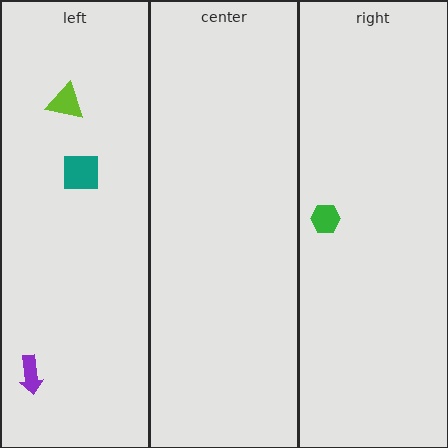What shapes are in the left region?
The lime triangle, the purple arrow, the teal square.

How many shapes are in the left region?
3.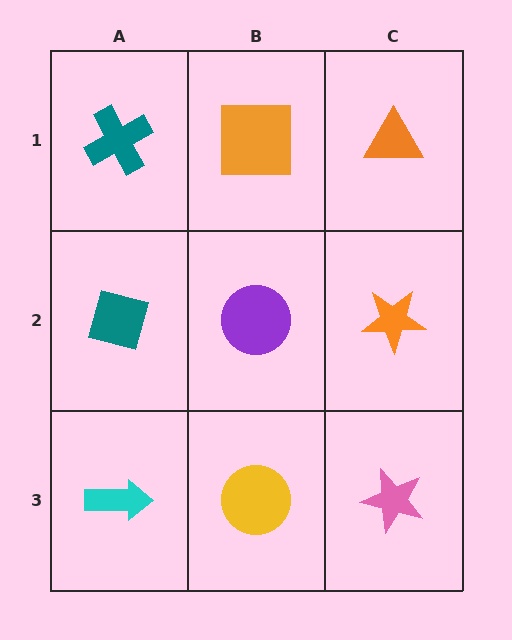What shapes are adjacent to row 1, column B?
A purple circle (row 2, column B), a teal cross (row 1, column A), an orange triangle (row 1, column C).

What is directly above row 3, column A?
A teal square.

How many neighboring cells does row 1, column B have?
3.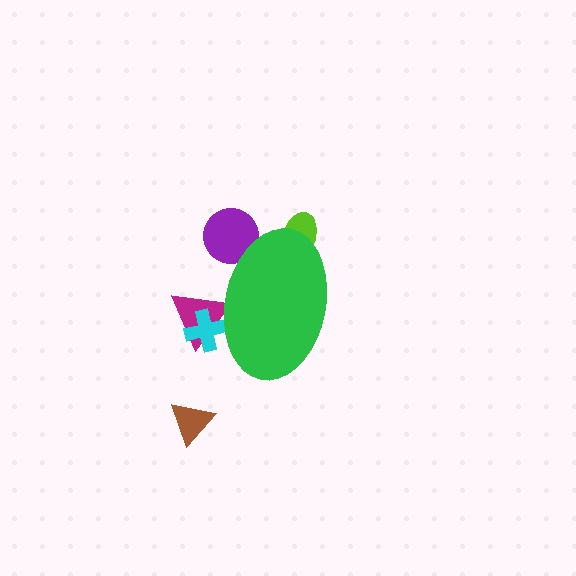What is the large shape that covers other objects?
A green ellipse.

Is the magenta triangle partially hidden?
Yes, the magenta triangle is partially hidden behind the green ellipse.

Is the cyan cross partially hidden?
Yes, the cyan cross is partially hidden behind the green ellipse.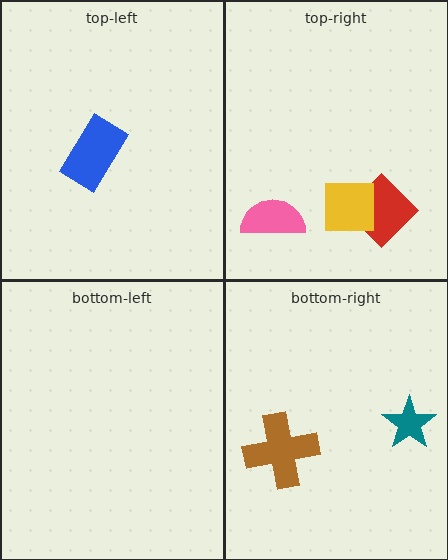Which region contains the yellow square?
The top-right region.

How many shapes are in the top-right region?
3.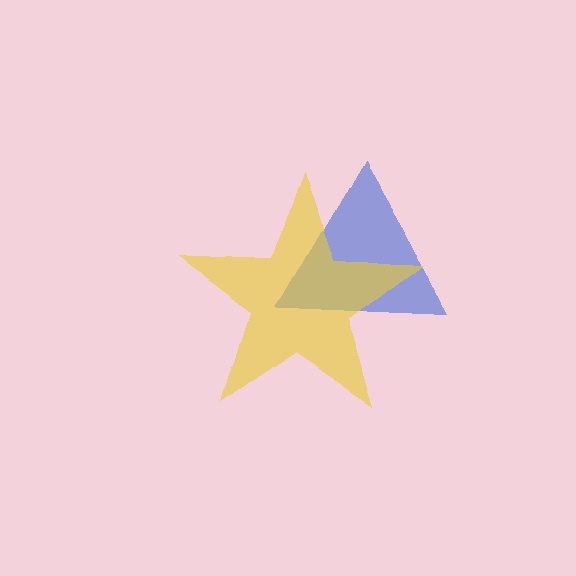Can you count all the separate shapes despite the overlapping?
Yes, there are 2 separate shapes.